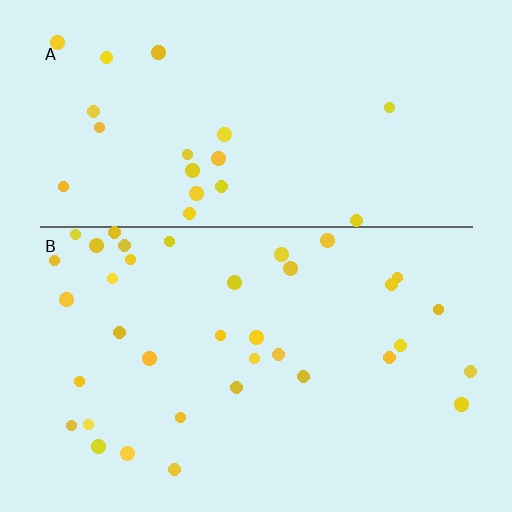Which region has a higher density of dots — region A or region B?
B (the bottom).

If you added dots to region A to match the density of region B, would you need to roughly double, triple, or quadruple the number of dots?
Approximately double.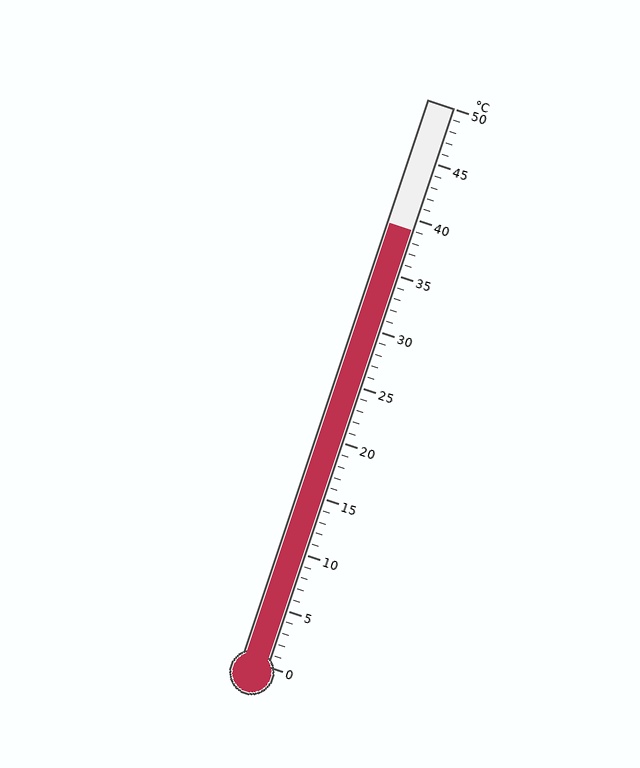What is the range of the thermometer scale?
The thermometer scale ranges from 0°C to 50°C.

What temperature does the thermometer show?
The thermometer shows approximately 39°C.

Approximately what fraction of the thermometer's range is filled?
The thermometer is filled to approximately 80% of its range.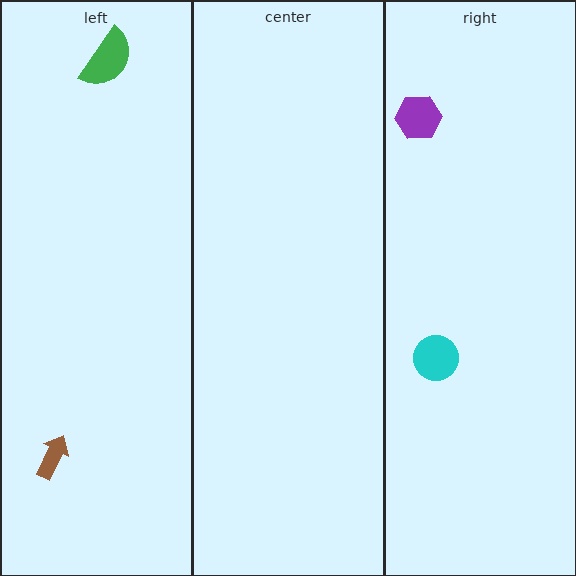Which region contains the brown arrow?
The left region.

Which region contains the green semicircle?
The left region.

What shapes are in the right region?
The purple hexagon, the cyan circle.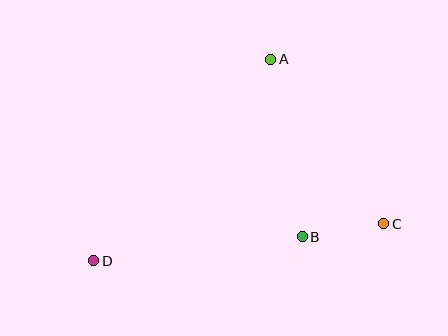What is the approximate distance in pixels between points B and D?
The distance between B and D is approximately 210 pixels.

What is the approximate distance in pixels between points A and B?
The distance between A and B is approximately 181 pixels.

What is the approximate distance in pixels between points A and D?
The distance between A and D is approximately 268 pixels.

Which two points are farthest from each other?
Points C and D are farthest from each other.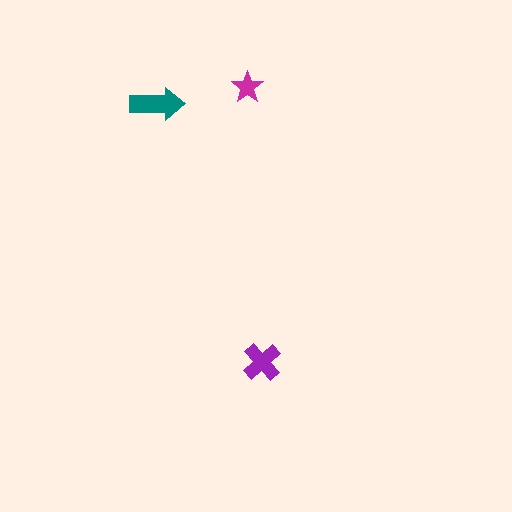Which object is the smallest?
The magenta star.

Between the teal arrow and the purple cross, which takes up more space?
The teal arrow.